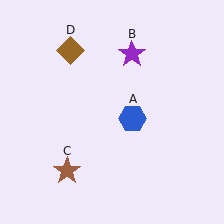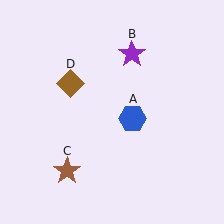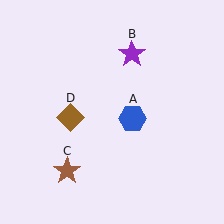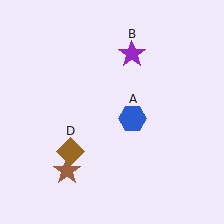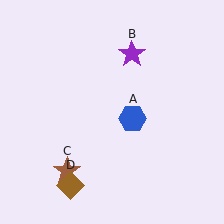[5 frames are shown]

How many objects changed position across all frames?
1 object changed position: brown diamond (object D).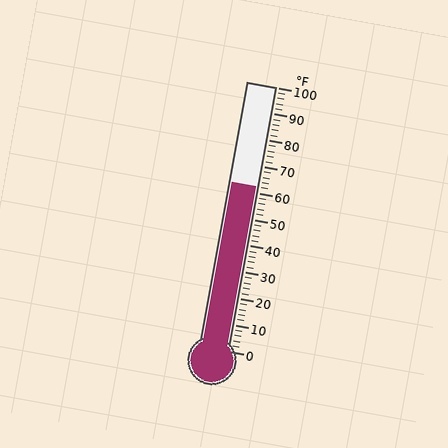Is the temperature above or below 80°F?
The temperature is below 80°F.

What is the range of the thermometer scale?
The thermometer scale ranges from 0°F to 100°F.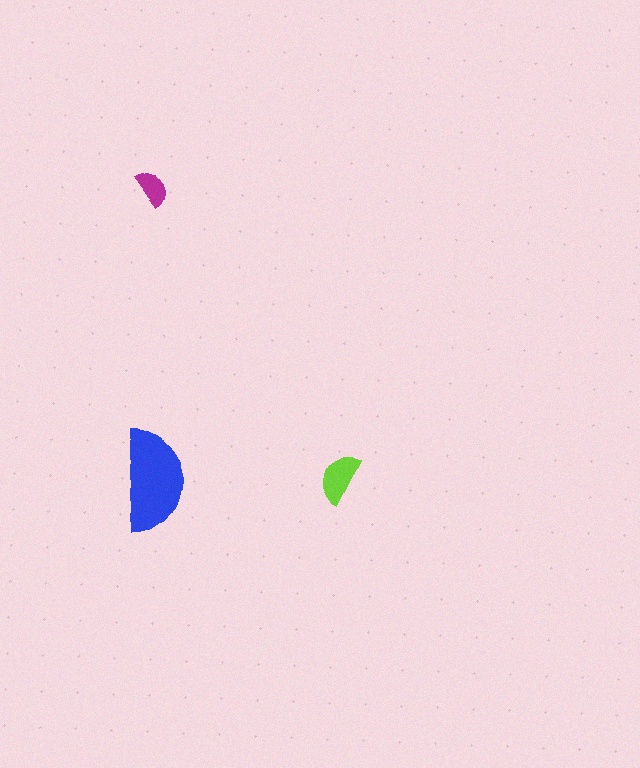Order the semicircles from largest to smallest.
the blue one, the lime one, the magenta one.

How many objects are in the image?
There are 3 objects in the image.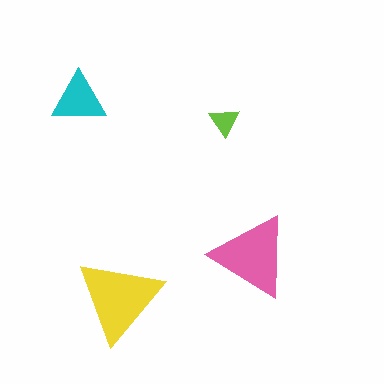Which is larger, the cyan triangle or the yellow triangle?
The yellow one.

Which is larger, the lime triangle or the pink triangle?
The pink one.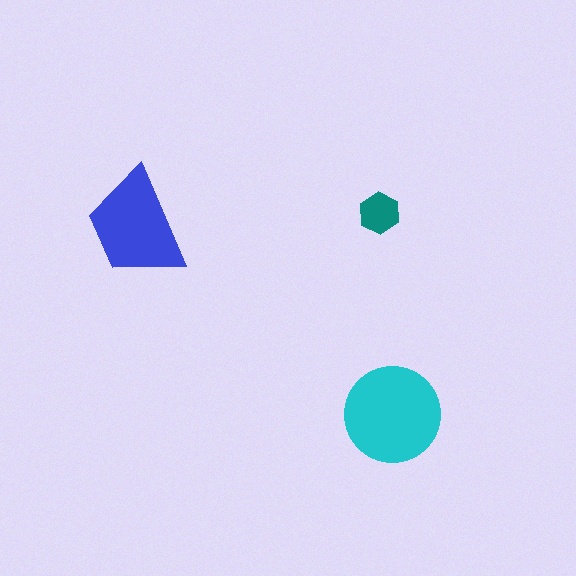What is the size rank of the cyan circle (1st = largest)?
1st.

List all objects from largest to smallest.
The cyan circle, the blue trapezoid, the teal hexagon.